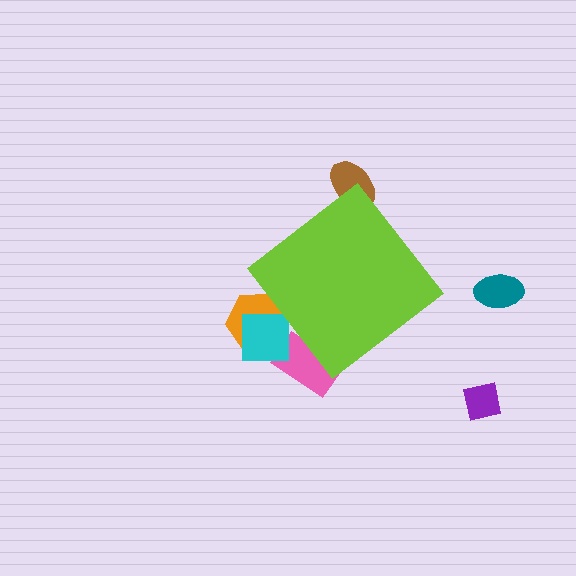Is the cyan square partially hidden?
Yes, the cyan square is partially hidden behind the lime diamond.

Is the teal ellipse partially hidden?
No, the teal ellipse is fully visible.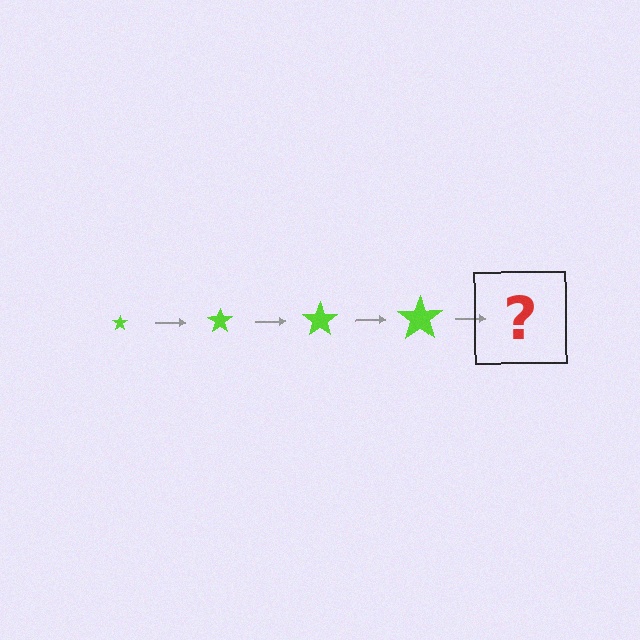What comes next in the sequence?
The next element should be a lime star, larger than the previous one.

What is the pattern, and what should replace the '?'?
The pattern is that the star gets progressively larger each step. The '?' should be a lime star, larger than the previous one.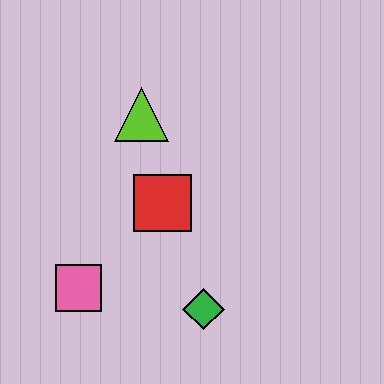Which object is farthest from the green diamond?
The lime triangle is farthest from the green diamond.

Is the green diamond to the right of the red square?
Yes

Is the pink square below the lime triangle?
Yes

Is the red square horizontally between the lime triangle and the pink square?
No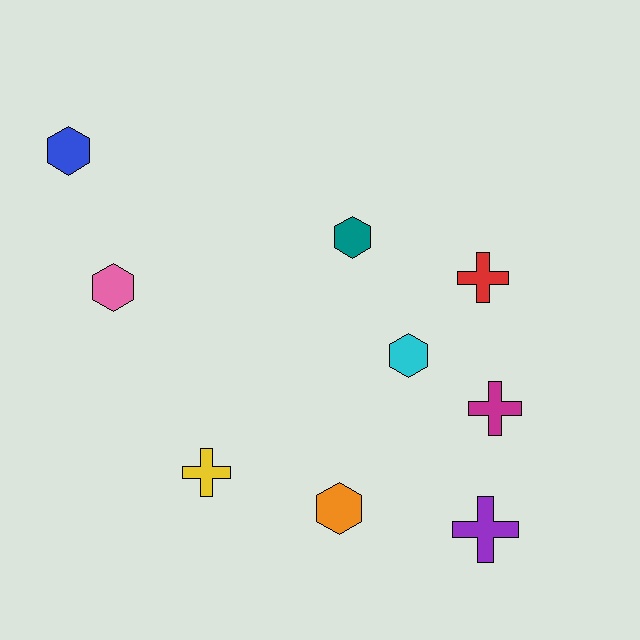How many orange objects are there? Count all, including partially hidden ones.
There is 1 orange object.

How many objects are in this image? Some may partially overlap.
There are 9 objects.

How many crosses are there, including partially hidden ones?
There are 4 crosses.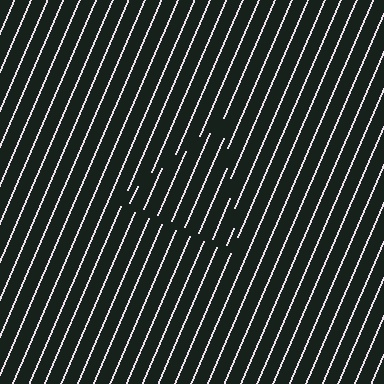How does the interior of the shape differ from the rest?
The interior of the shape contains the same grating, shifted by half a period — the contour is defined by the phase discontinuity where line-ends from the inner and outer gratings abut.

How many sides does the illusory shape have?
3 sides — the line-ends trace a triangle.